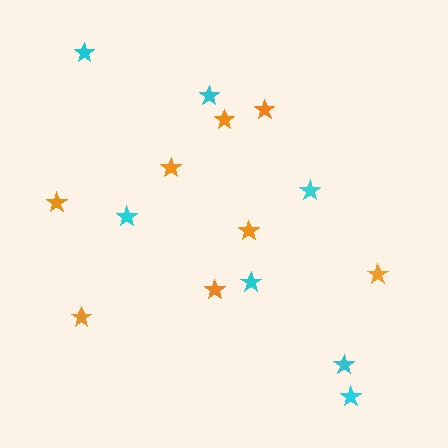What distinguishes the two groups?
There are 2 groups: one group of orange stars (8) and one group of cyan stars (7).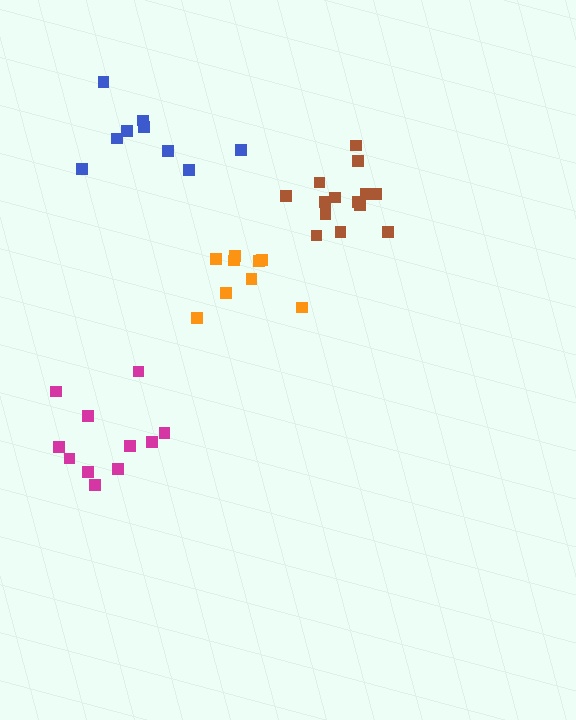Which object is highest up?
The blue cluster is topmost.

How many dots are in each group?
Group 1: 14 dots, Group 2: 9 dots, Group 3: 9 dots, Group 4: 11 dots (43 total).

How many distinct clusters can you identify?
There are 4 distinct clusters.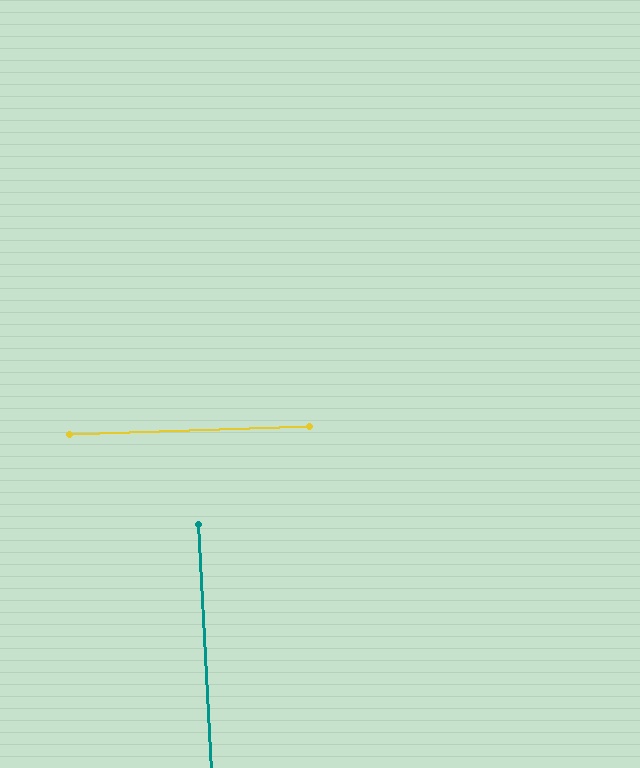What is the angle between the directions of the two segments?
Approximately 89 degrees.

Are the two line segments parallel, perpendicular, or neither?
Perpendicular — they meet at approximately 89°.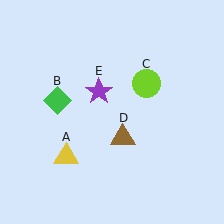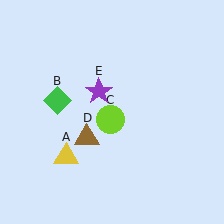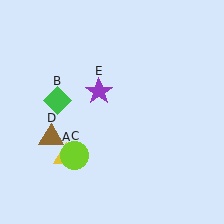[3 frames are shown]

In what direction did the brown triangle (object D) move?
The brown triangle (object D) moved left.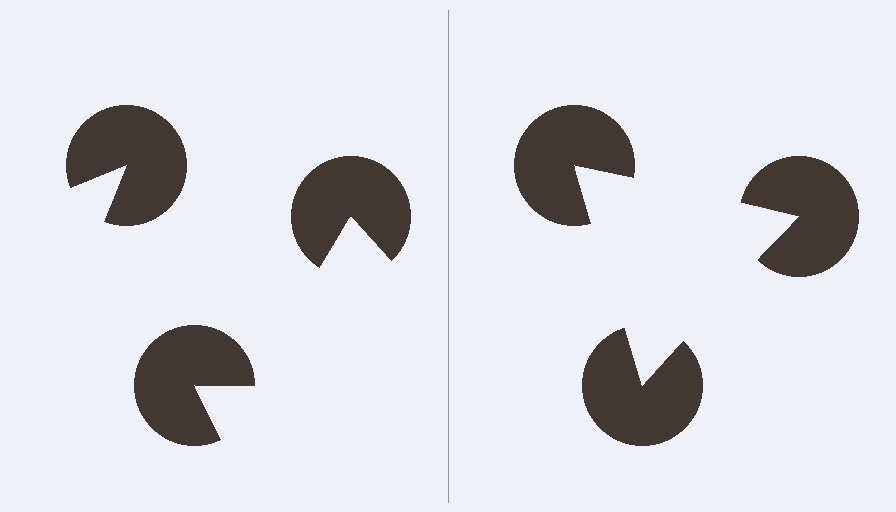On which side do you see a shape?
An illusory triangle appears on the right side. On the left side the wedge cuts are rotated, so no coherent shape forms.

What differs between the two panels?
The pac-man discs are positioned identically on both sides; only the wedge orientations differ. On the right they align to a triangle; on the left they are misaligned.